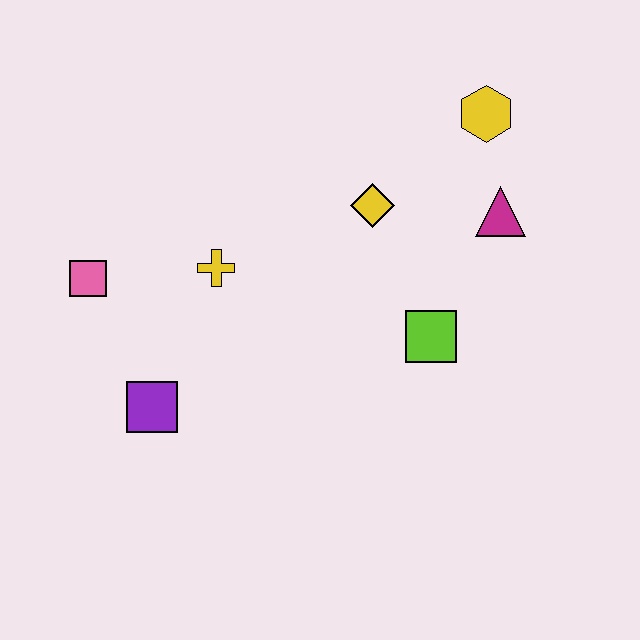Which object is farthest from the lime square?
The pink square is farthest from the lime square.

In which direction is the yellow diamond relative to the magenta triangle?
The yellow diamond is to the left of the magenta triangle.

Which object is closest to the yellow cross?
The pink square is closest to the yellow cross.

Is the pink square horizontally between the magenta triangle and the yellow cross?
No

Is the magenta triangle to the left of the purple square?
No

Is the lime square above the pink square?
No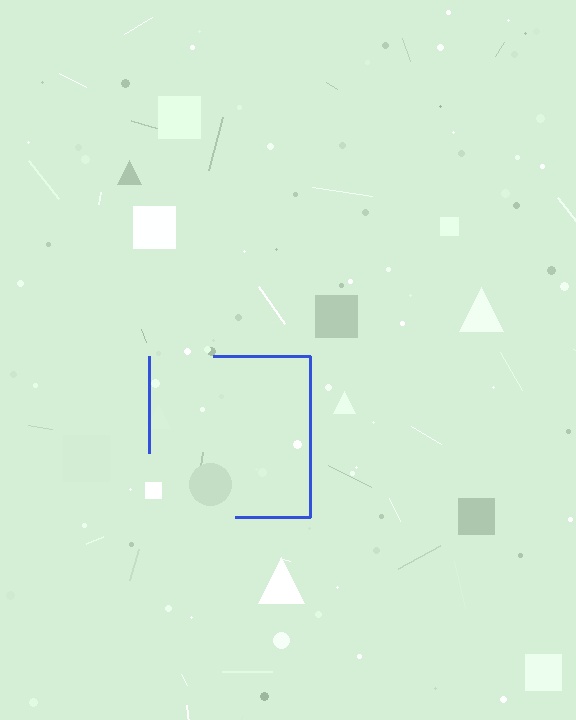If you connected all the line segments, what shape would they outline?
They would outline a square.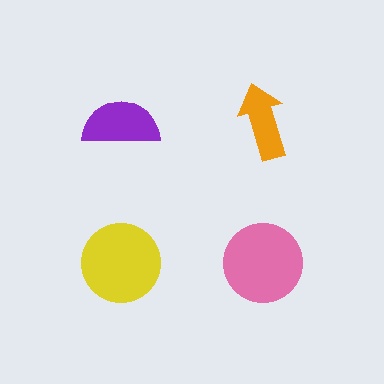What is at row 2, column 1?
A yellow circle.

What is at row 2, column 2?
A pink circle.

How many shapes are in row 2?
2 shapes.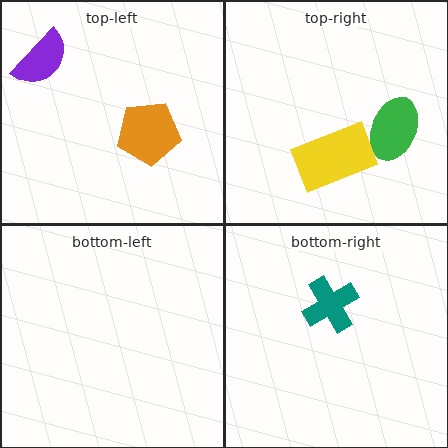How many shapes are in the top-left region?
2.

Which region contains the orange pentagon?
The top-left region.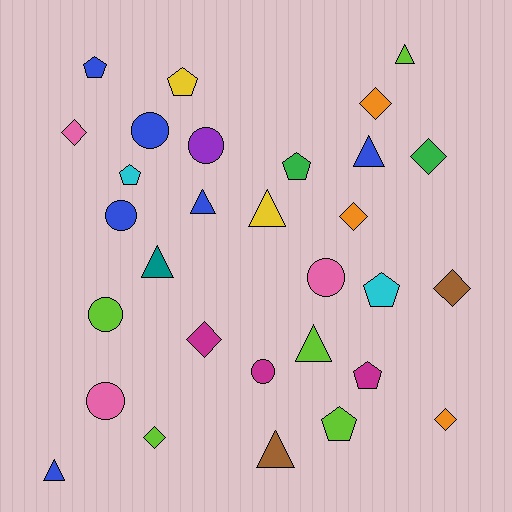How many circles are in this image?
There are 7 circles.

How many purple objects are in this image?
There is 1 purple object.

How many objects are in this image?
There are 30 objects.